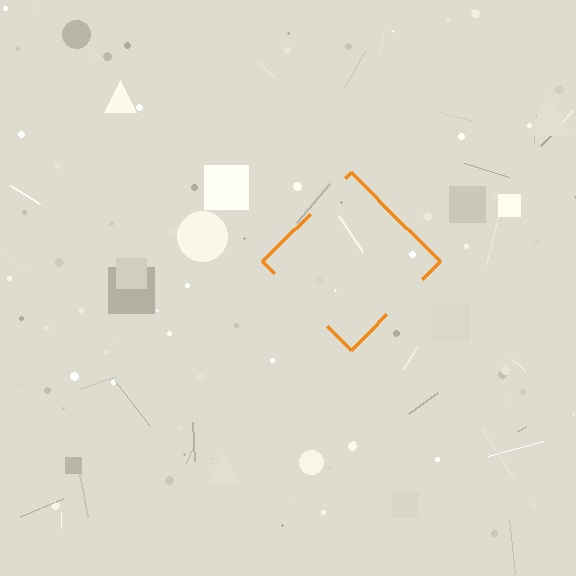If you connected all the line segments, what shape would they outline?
They would outline a diamond.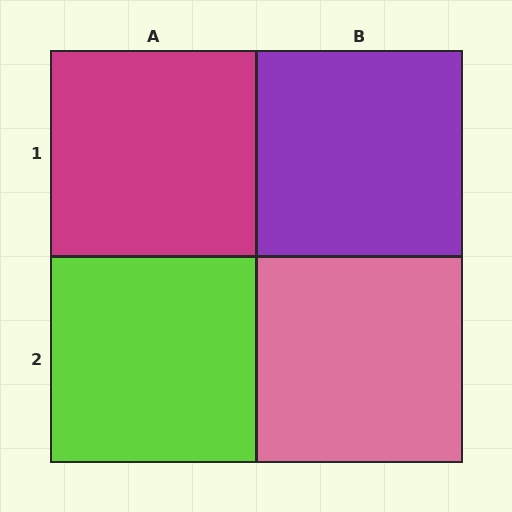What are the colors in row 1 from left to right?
Magenta, purple.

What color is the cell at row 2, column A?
Lime.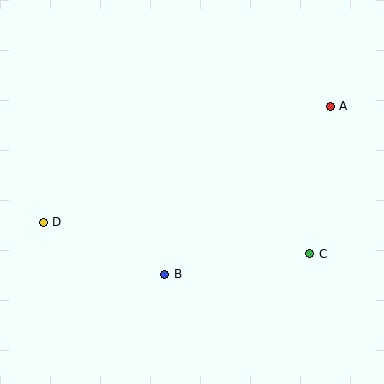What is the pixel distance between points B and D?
The distance between B and D is 132 pixels.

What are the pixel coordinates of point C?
Point C is at (310, 254).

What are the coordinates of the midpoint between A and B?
The midpoint between A and B is at (247, 190).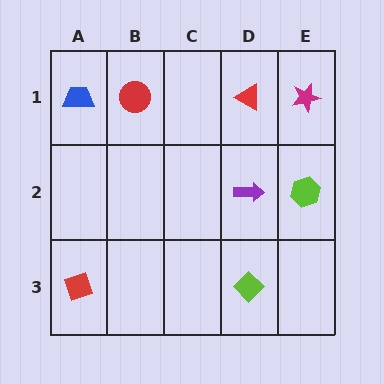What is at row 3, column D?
A lime diamond.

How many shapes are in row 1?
4 shapes.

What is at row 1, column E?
A magenta star.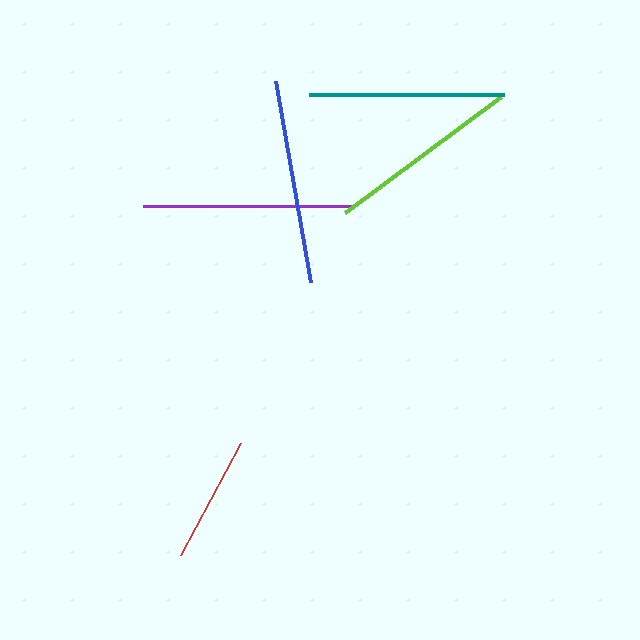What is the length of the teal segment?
The teal segment is approximately 196 pixels long.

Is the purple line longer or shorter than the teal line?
The purple line is longer than the teal line.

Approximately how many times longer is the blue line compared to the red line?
The blue line is approximately 1.6 times the length of the red line.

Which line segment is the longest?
The purple line is the longest at approximately 209 pixels.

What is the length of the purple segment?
The purple segment is approximately 209 pixels long.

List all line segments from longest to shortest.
From longest to shortest: purple, blue, teal, lime, red.